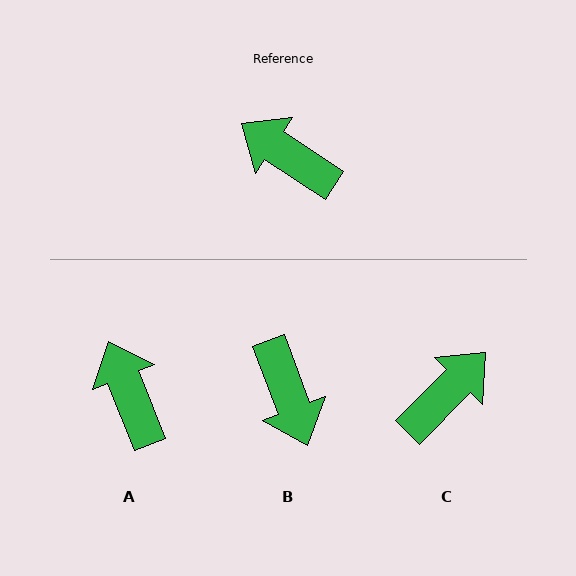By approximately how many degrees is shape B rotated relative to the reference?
Approximately 144 degrees counter-clockwise.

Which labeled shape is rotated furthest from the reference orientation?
B, about 144 degrees away.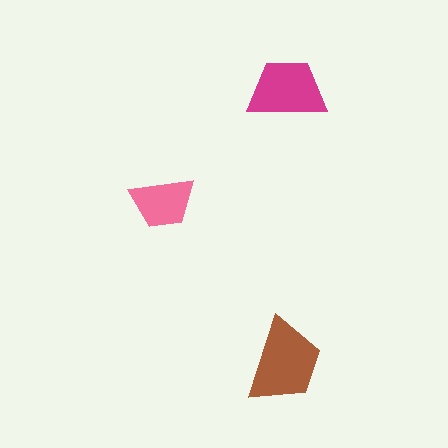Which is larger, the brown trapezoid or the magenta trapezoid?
The brown one.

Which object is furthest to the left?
The pink trapezoid is leftmost.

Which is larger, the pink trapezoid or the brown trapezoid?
The brown one.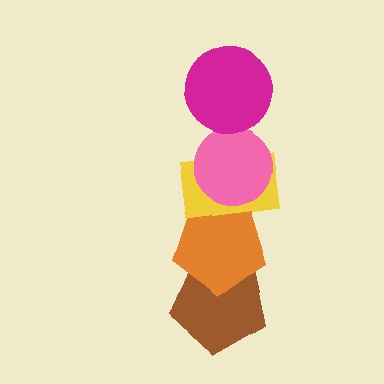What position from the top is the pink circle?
The pink circle is 2nd from the top.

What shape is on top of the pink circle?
The magenta circle is on top of the pink circle.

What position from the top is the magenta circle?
The magenta circle is 1st from the top.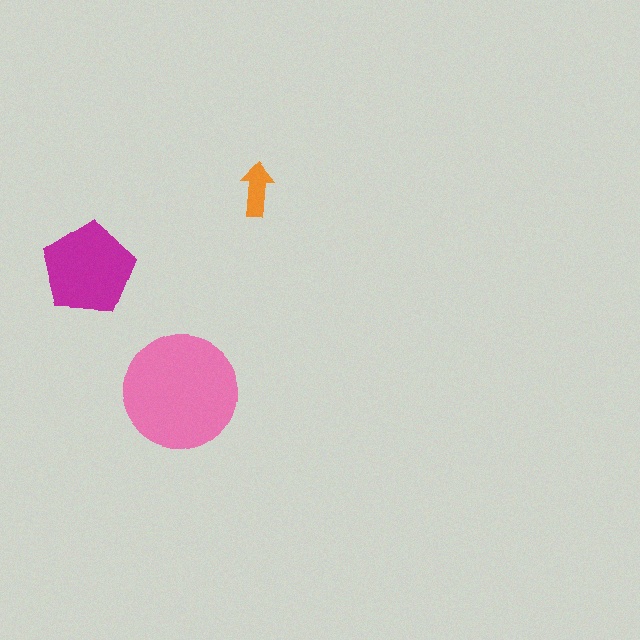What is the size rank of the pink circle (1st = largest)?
1st.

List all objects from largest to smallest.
The pink circle, the magenta pentagon, the orange arrow.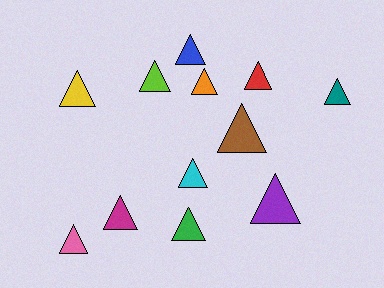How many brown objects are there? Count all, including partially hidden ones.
There is 1 brown object.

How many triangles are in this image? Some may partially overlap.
There are 12 triangles.